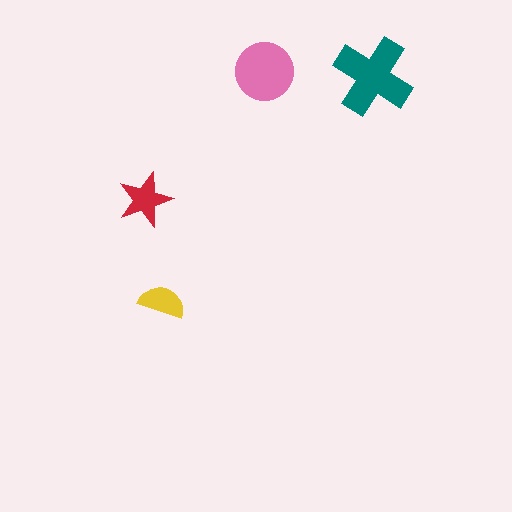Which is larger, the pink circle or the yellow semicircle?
The pink circle.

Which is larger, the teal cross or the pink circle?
The teal cross.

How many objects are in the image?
There are 4 objects in the image.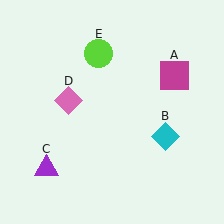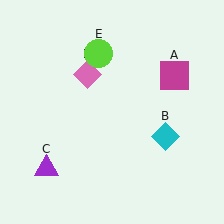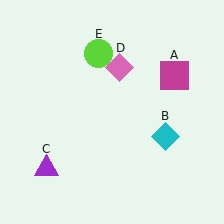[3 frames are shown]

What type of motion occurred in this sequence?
The pink diamond (object D) rotated clockwise around the center of the scene.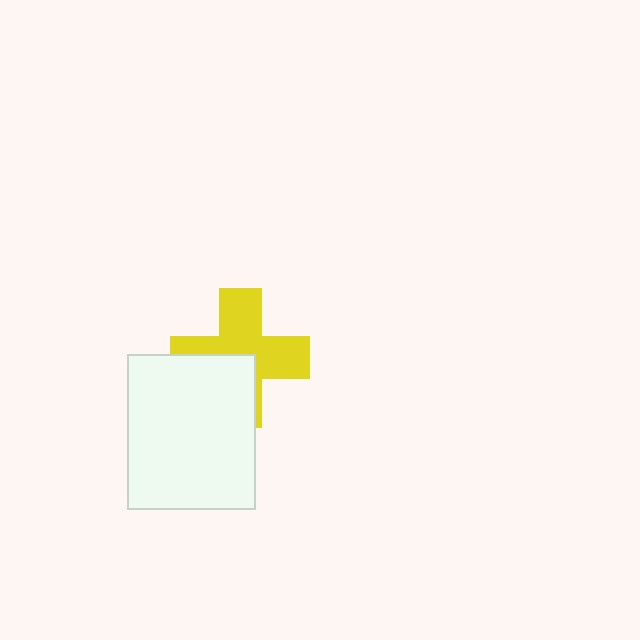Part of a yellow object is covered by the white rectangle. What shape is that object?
It is a cross.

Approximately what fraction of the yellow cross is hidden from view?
Roughly 39% of the yellow cross is hidden behind the white rectangle.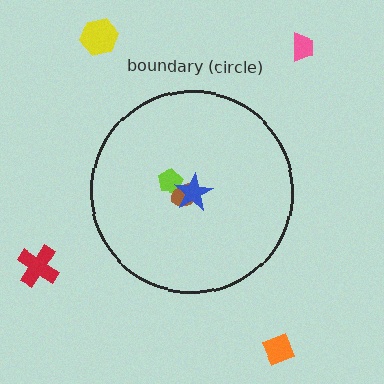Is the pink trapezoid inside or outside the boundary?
Outside.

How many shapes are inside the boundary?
3 inside, 4 outside.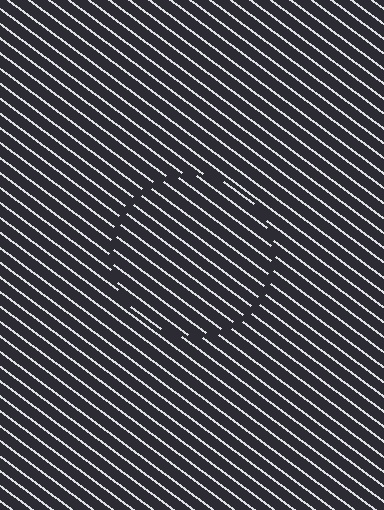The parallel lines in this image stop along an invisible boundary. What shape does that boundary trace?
An illusory circle. The interior of the shape contains the same grating, shifted by half a period — the contour is defined by the phase discontinuity where line-ends from the inner and outer gratings abut.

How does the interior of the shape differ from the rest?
The interior of the shape contains the same grating, shifted by half a period — the contour is defined by the phase discontinuity where line-ends from the inner and outer gratings abut.